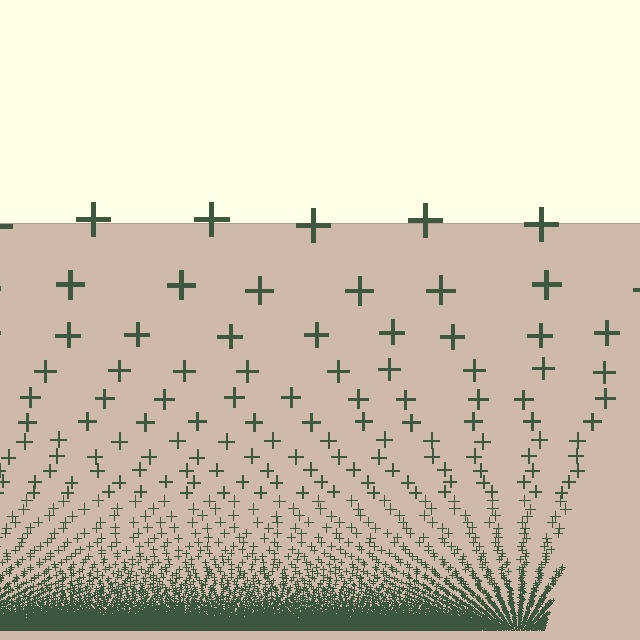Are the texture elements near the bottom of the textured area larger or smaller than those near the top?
Smaller. The gradient is inverted — elements near the bottom are smaller and denser.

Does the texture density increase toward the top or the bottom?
Density increases toward the bottom.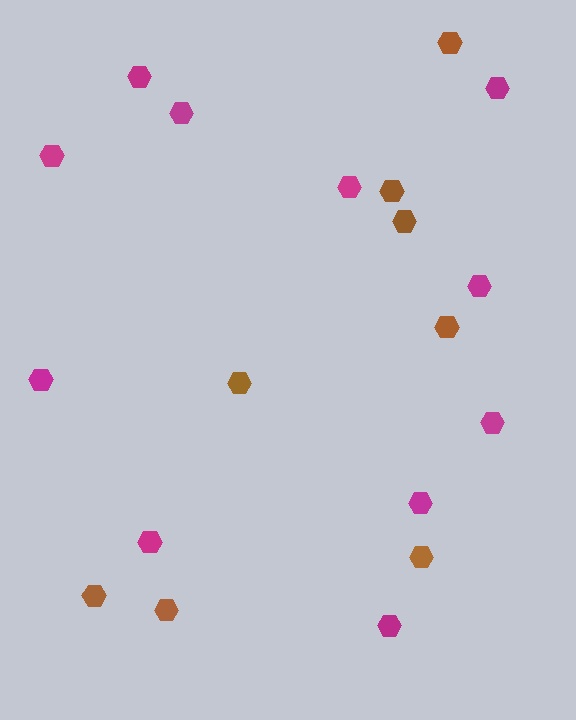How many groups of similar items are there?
There are 2 groups: one group of magenta hexagons (11) and one group of brown hexagons (8).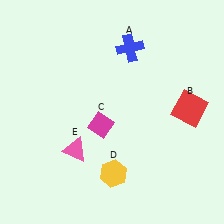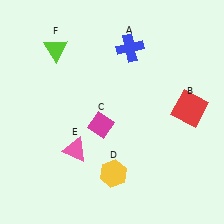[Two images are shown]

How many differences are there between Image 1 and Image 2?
There is 1 difference between the two images.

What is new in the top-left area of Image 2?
A lime triangle (F) was added in the top-left area of Image 2.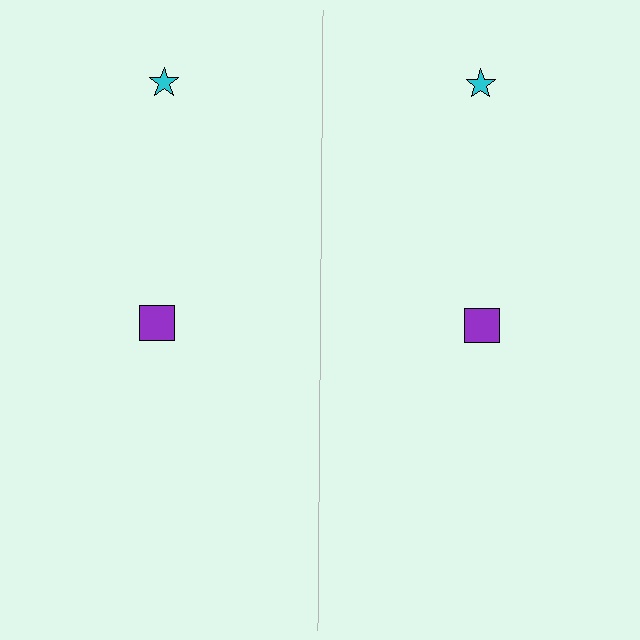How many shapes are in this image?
There are 4 shapes in this image.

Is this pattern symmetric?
Yes, this pattern has bilateral (reflection) symmetry.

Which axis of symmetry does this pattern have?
The pattern has a vertical axis of symmetry running through the center of the image.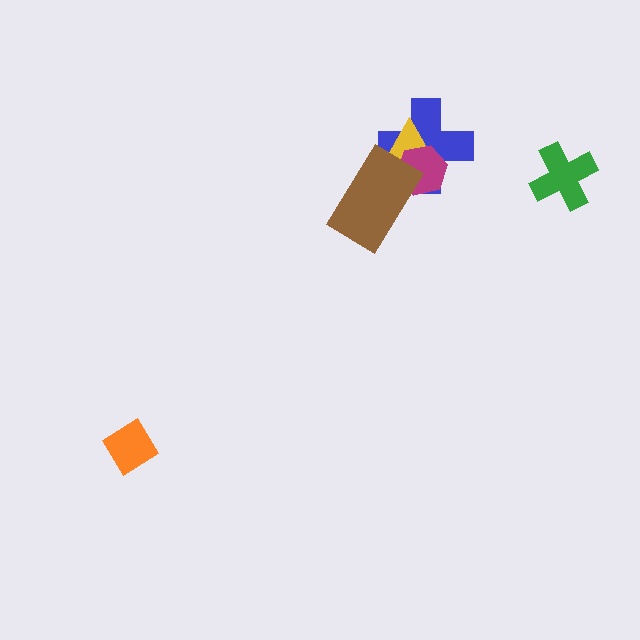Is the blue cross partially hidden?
Yes, it is partially covered by another shape.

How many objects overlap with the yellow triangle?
3 objects overlap with the yellow triangle.